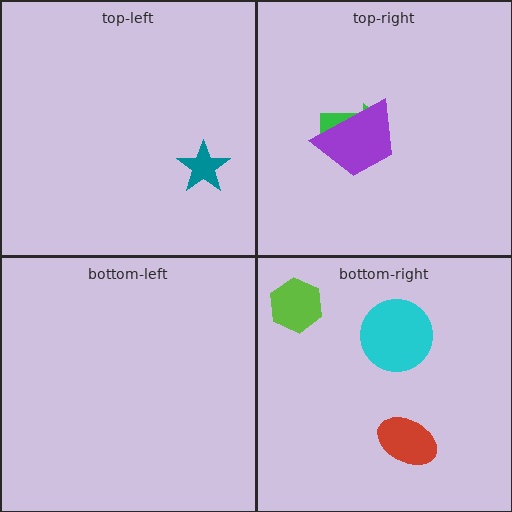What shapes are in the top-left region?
The teal star.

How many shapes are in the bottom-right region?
3.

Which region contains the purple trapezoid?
The top-right region.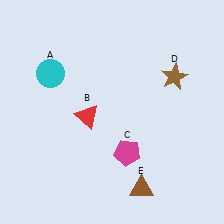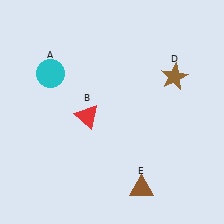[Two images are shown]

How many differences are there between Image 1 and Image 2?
There is 1 difference between the two images.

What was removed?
The magenta pentagon (C) was removed in Image 2.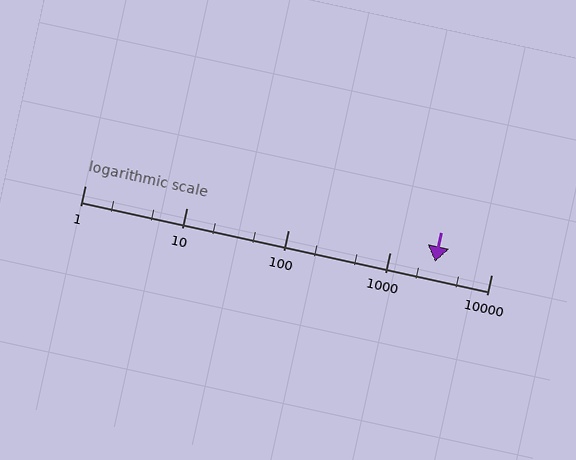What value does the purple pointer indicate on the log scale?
The pointer indicates approximately 2800.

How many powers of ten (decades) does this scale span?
The scale spans 4 decades, from 1 to 10000.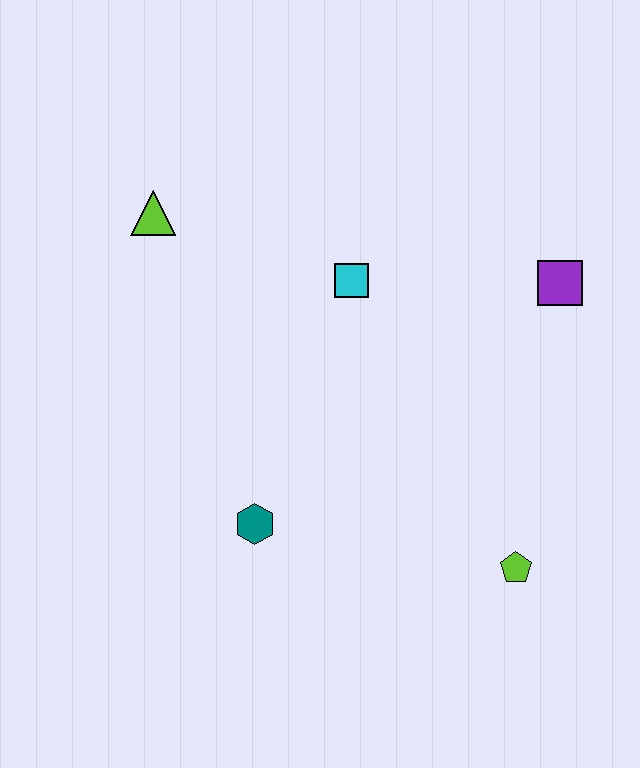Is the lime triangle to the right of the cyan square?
No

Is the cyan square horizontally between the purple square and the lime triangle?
Yes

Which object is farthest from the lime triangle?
The lime pentagon is farthest from the lime triangle.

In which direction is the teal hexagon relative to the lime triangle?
The teal hexagon is below the lime triangle.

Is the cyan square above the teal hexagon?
Yes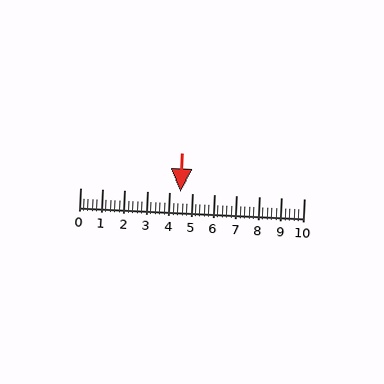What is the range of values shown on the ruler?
The ruler shows values from 0 to 10.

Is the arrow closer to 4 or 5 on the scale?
The arrow is closer to 5.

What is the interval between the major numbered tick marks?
The major tick marks are spaced 1 units apart.